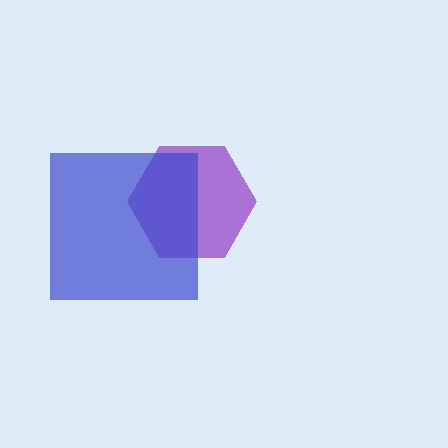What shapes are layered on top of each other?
The layered shapes are: a purple hexagon, a blue square.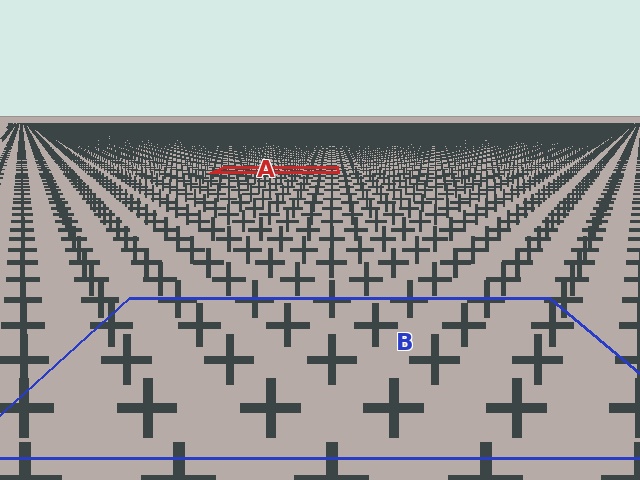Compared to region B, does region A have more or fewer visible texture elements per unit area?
Region A has more texture elements per unit area — they are packed more densely because it is farther away.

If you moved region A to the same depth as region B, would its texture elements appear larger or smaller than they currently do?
They would appear larger. At a closer depth, the same texture elements are projected at a bigger on-screen size.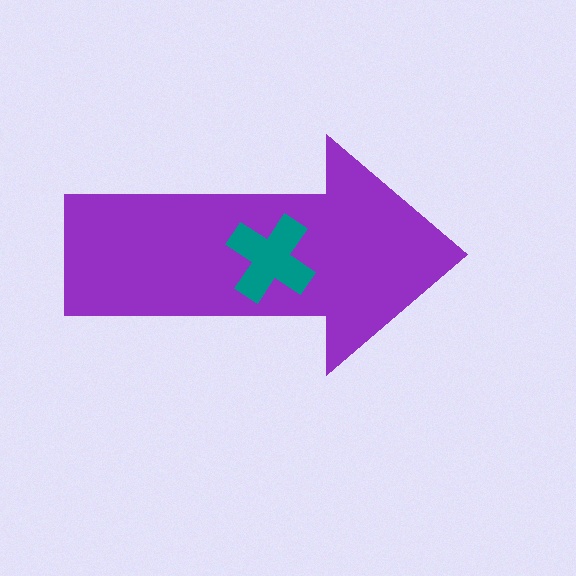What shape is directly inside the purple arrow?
The teal cross.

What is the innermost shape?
The teal cross.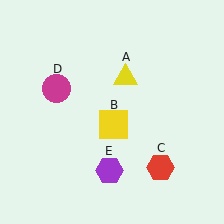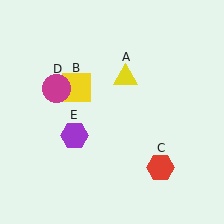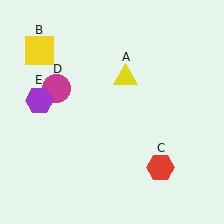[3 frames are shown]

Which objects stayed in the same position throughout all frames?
Yellow triangle (object A) and red hexagon (object C) and magenta circle (object D) remained stationary.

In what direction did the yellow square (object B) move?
The yellow square (object B) moved up and to the left.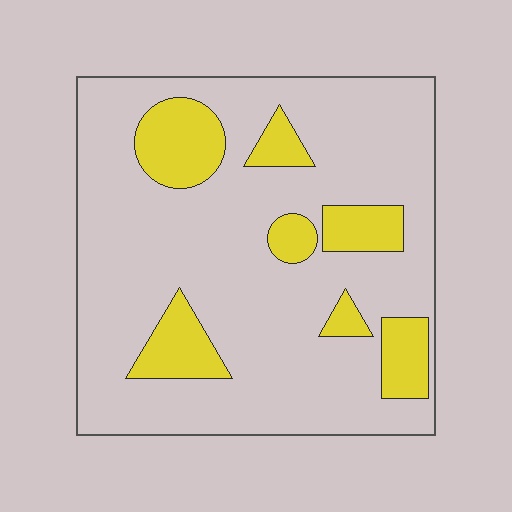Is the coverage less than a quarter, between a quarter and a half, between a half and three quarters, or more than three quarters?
Less than a quarter.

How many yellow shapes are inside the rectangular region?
7.